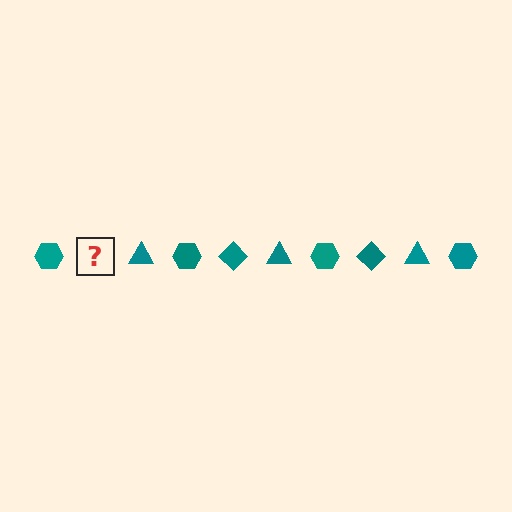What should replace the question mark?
The question mark should be replaced with a teal diamond.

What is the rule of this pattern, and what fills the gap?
The rule is that the pattern cycles through hexagon, diamond, triangle shapes in teal. The gap should be filled with a teal diamond.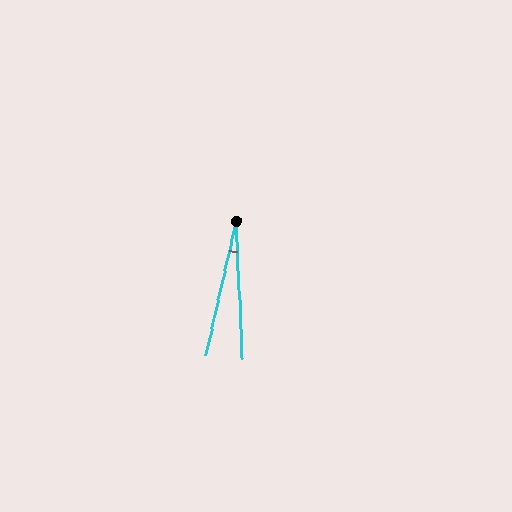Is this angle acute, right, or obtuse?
It is acute.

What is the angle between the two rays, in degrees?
Approximately 15 degrees.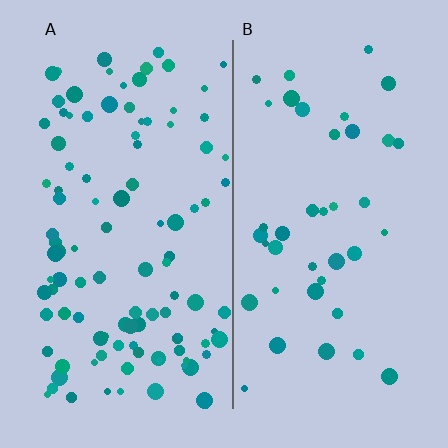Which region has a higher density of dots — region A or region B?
A (the left).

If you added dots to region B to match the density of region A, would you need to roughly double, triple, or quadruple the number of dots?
Approximately triple.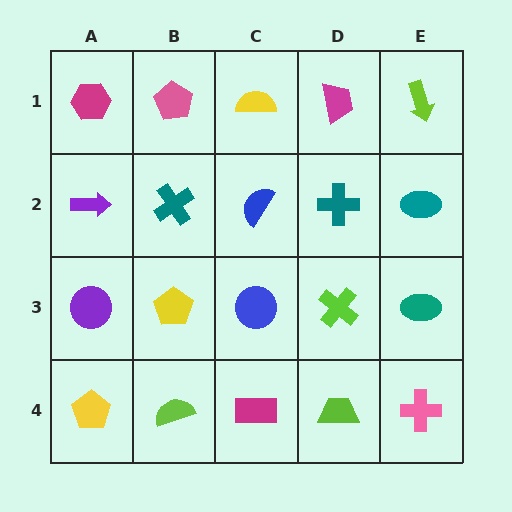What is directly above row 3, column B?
A teal cross.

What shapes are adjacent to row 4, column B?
A yellow pentagon (row 3, column B), a yellow pentagon (row 4, column A), a magenta rectangle (row 4, column C).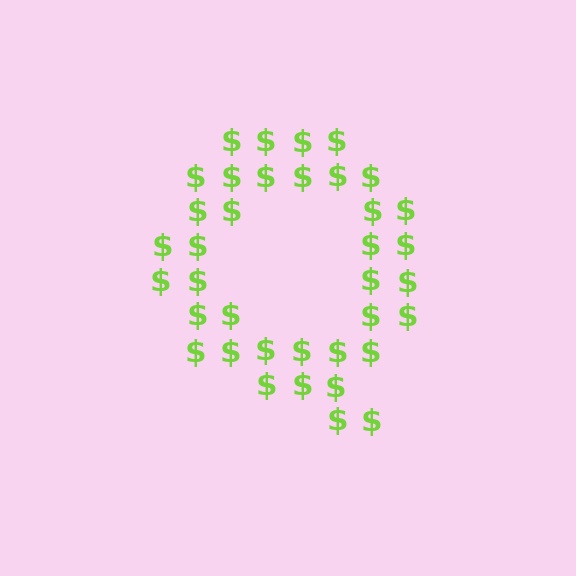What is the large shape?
The large shape is the letter Q.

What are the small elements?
The small elements are dollar signs.